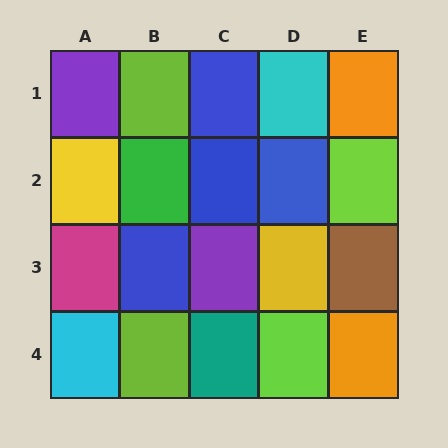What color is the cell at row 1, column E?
Orange.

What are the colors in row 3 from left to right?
Magenta, blue, purple, yellow, brown.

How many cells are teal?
1 cell is teal.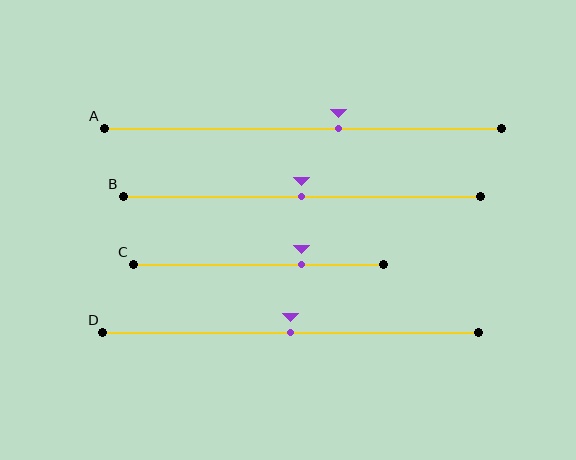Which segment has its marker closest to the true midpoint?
Segment B has its marker closest to the true midpoint.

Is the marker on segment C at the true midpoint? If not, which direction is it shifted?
No, the marker on segment C is shifted to the right by about 17% of the segment length.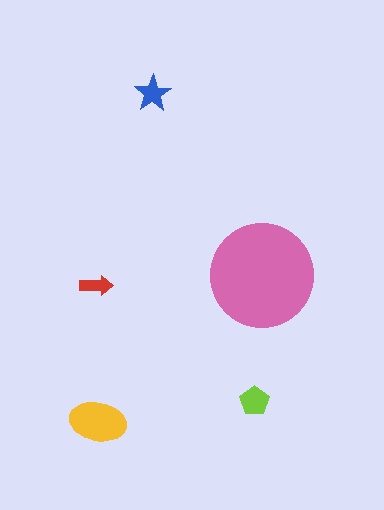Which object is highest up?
The blue star is topmost.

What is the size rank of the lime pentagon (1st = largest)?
3rd.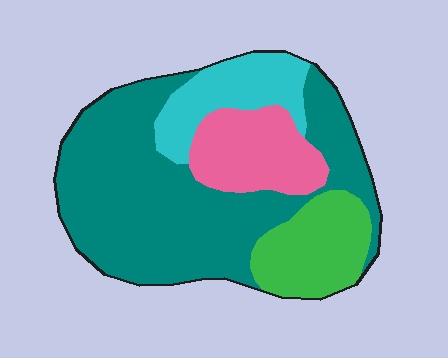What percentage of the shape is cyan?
Cyan takes up about one eighth (1/8) of the shape.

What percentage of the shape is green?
Green takes up about one sixth (1/6) of the shape.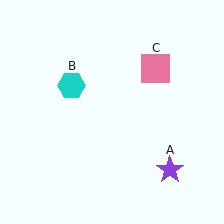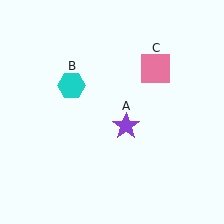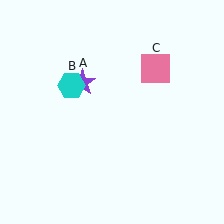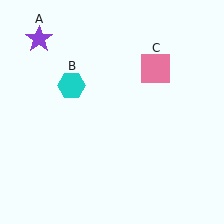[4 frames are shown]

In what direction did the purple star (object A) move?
The purple star (object A) moved up and to the left.